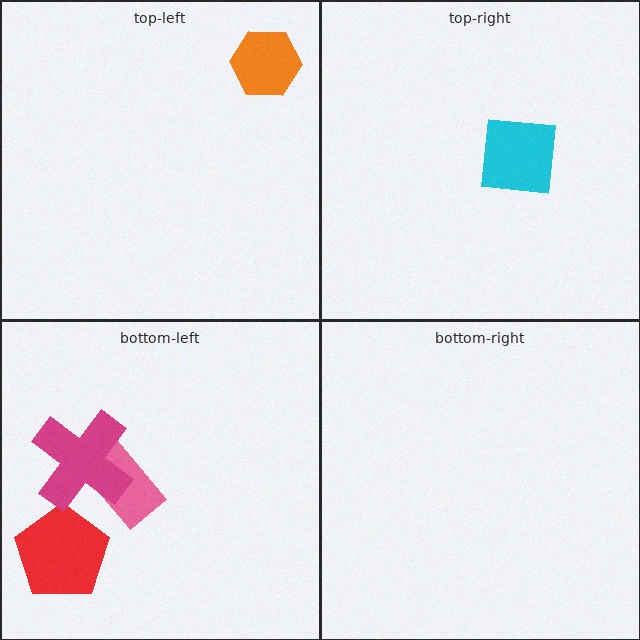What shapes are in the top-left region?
The orange hexagon.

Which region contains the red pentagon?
The bottom-left region.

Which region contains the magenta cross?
The bottom-left region.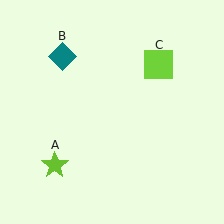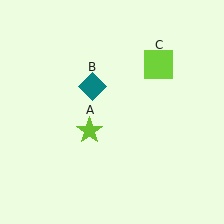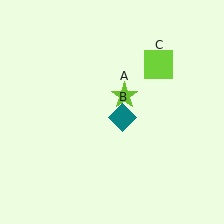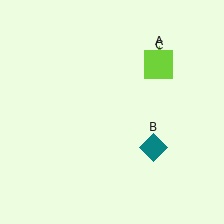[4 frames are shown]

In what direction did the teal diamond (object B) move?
The teal diamond (object B) moved down and to the right.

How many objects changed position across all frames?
2 objects changed position: lime star (object A), teal diamond (object B).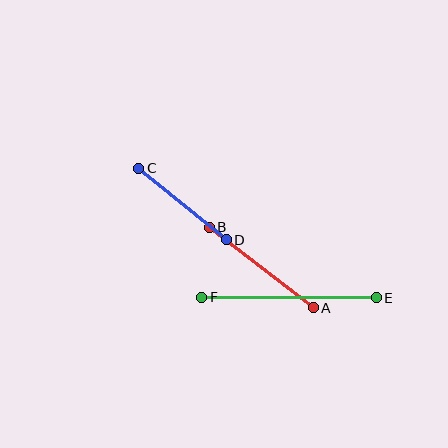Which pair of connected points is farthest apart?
Points E and F are farthest apart.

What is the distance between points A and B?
The distance is approximately 132 pixels.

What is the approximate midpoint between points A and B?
The midpoint is at approximately (261, 267) pixels.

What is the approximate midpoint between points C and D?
The midpoint is at approximately (182, 204) pixels.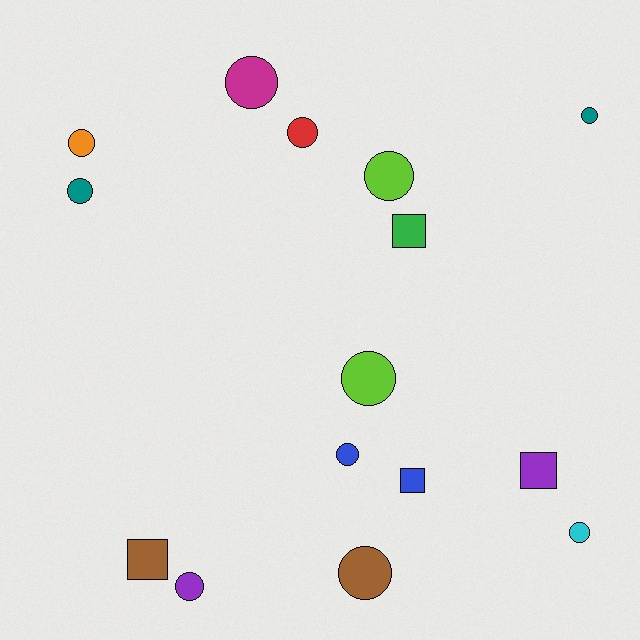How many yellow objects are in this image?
There are no yellow objects.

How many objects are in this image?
There are 15 objects.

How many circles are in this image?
There are 11 circles.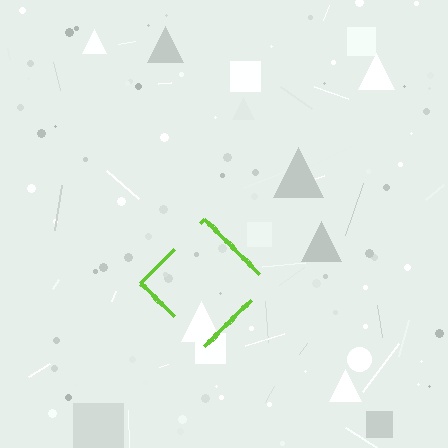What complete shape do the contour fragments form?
The contour fragments form a diamond.